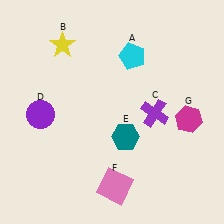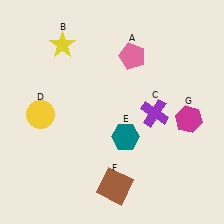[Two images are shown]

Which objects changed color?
A changed from cyan to pink. D changed from purple to yellow. F changed from pink to brown.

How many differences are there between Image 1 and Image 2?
There are 3 differences between the two images.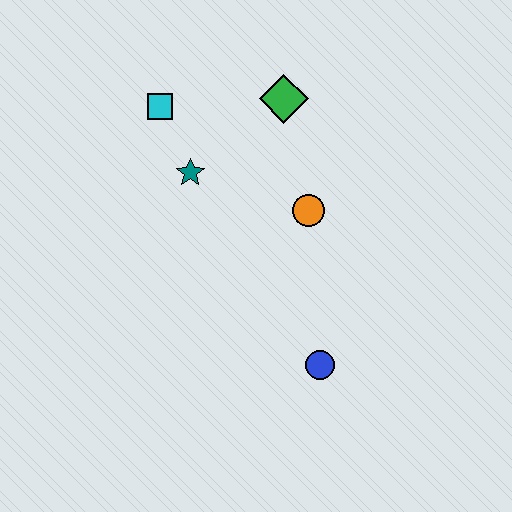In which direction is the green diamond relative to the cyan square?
The green diamond is to the right of the cyan square.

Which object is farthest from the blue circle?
The cyan square is farthest from the blue circle.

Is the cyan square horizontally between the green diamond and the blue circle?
No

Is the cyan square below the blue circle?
No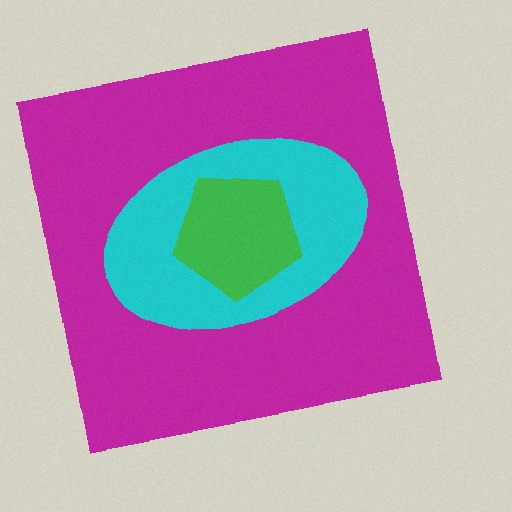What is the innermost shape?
The green pentagon.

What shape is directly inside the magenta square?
The cyan ellipse.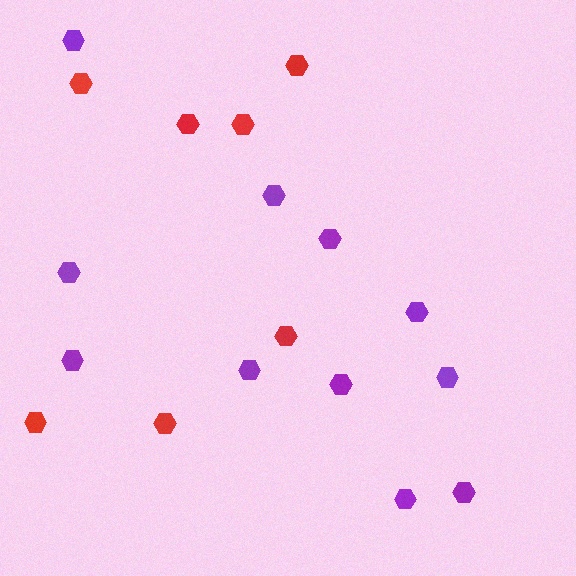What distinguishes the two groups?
There are 2 groups: one group of purple hexagons (11) and one group of red hexagons (7).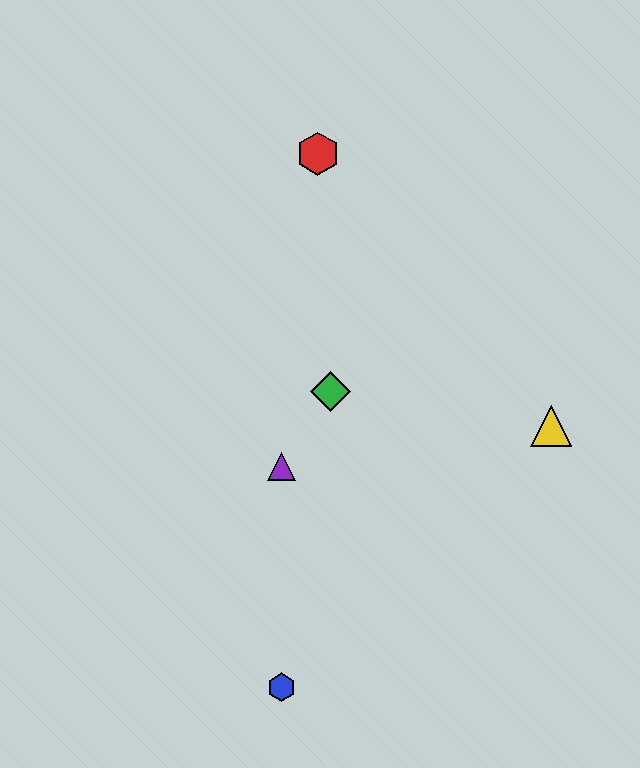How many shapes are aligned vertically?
2 shapes (the blue hexagon, the purple triangle) are aligned vertically.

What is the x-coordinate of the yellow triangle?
The yellow triangle is at x≈551.